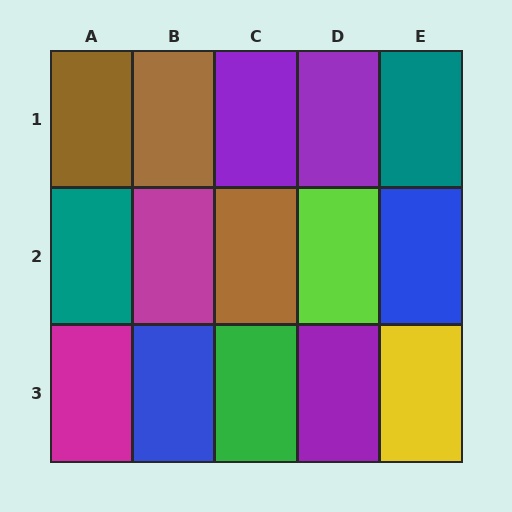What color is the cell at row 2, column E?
Blue.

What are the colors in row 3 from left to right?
Magenta, blue, green, purple, yellow.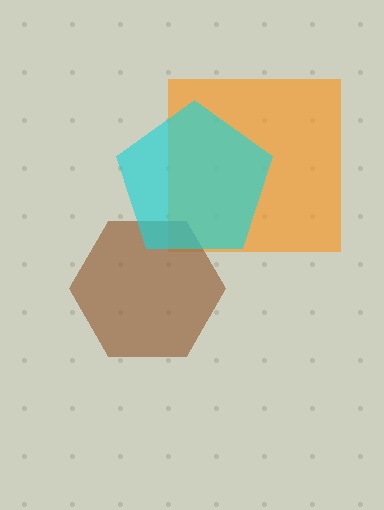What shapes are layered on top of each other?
The layered shapes are: an orange square, a brown hexagon, a cyan pentagon.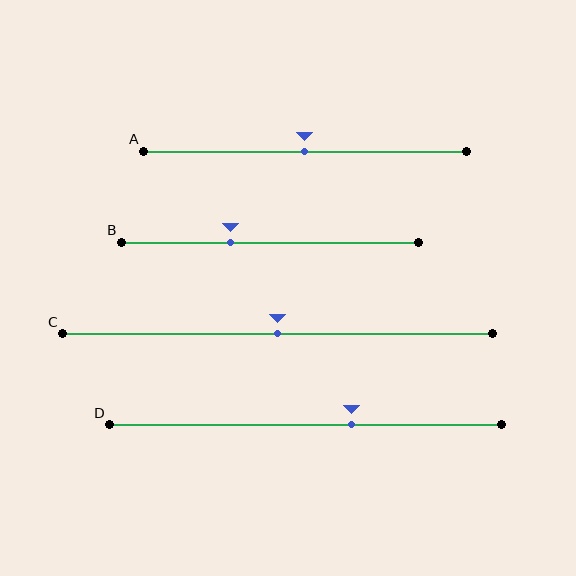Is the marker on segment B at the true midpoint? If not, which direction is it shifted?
No, the marker on segment B is shifted to the left by about 13% of the segment length.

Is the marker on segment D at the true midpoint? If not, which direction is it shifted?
No, the marker on segment D is shifted to the right by about 12% of the segment length.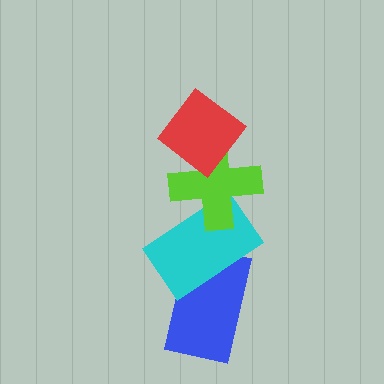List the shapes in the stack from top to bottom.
From top to bottom: the red diamond, the lime cross, the cyan rectangle, the blue rectangle.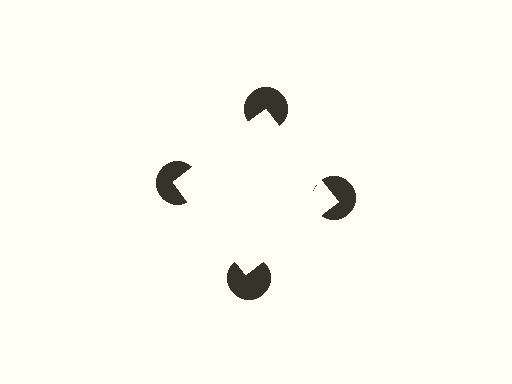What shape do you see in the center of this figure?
An illusory square — its edges are inferred from the aligned wedge cuts in the pac-man discs, not physically drawn.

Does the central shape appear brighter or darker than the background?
It typically appears slightly brighter than the background, even though no actual brightness change is drawn.